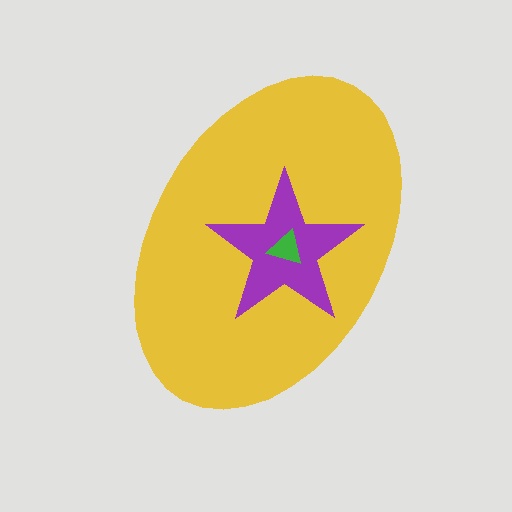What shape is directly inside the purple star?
The green triangle.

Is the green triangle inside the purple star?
Yes.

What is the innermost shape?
The green triangle.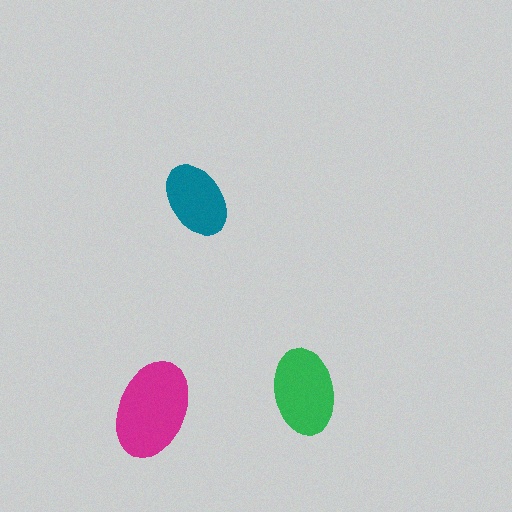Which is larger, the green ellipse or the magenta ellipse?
The magenta one.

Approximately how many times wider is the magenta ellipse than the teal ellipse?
About 1.5 times wider.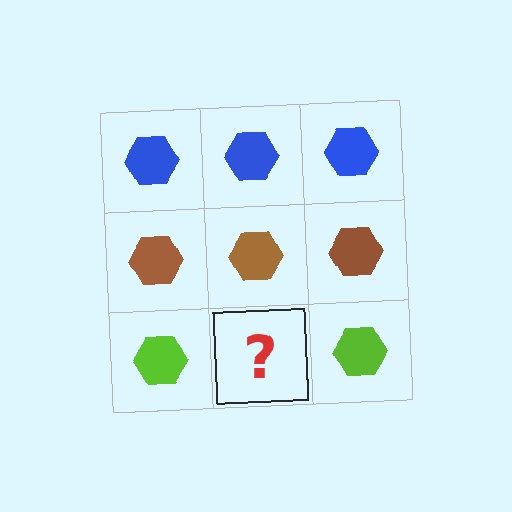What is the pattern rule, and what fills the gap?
The rule is that each row has a consistent color. The gap should be filled with a lime hexagon.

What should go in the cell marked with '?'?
The missing cell should contain a lime hexagon.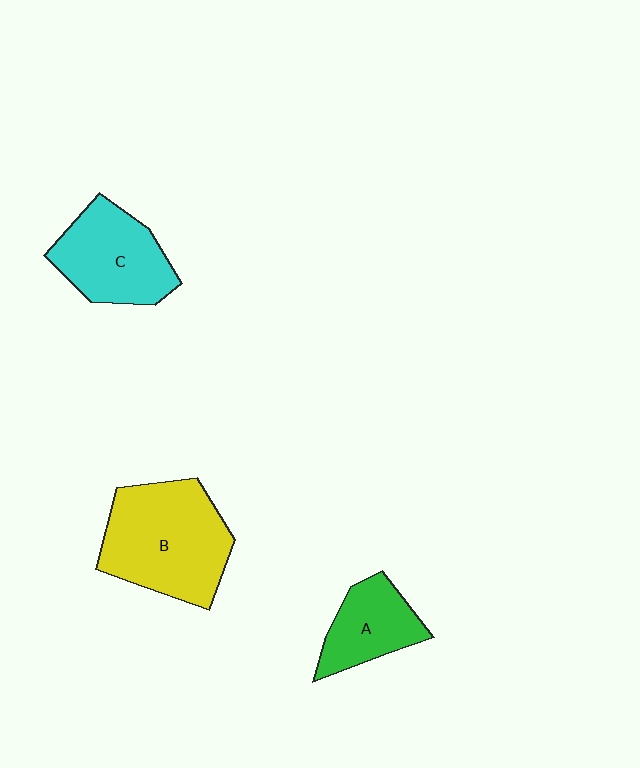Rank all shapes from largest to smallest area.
From largest to smallest: B (yellow), C (cyan), A (green).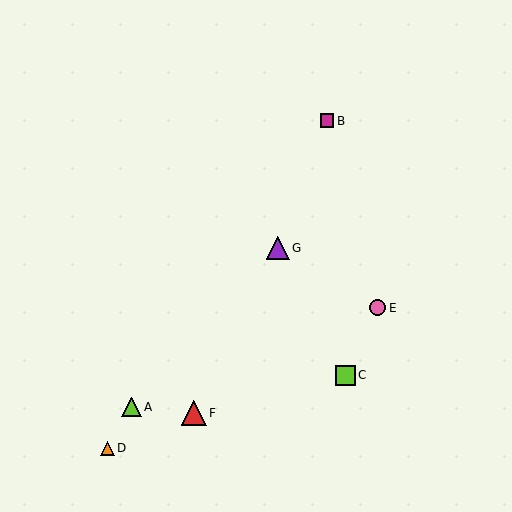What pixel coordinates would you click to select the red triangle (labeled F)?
Click at (194, 413) to select the red triangle F.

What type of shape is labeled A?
Shape A is a lime triangle.